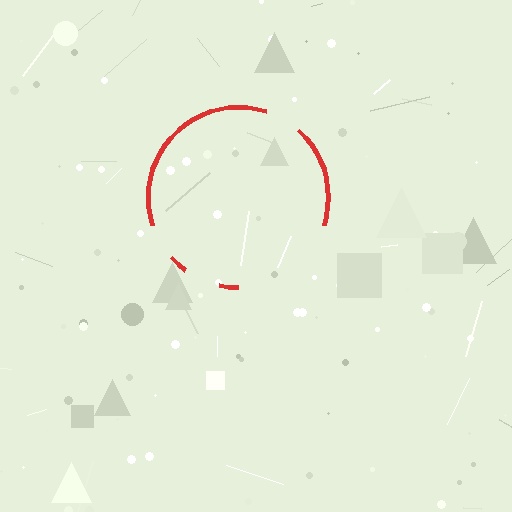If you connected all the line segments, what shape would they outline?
They would outline a circle.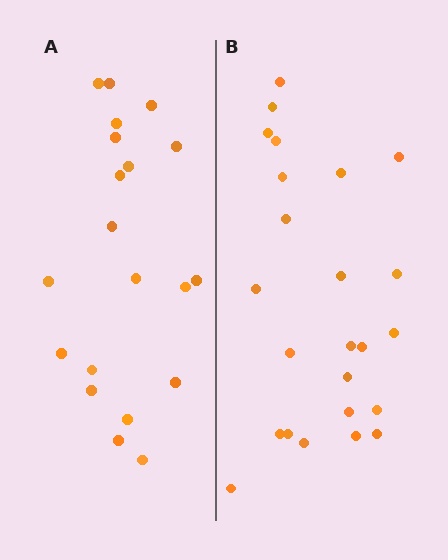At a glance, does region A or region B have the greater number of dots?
Region B (the right region) has more dots.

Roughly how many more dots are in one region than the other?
Region B has about 4 more dots than region A.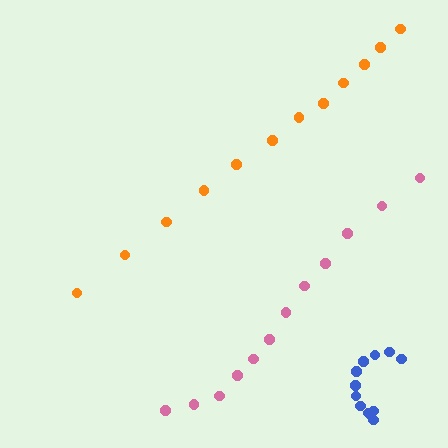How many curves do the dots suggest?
There are 3 distinct paths.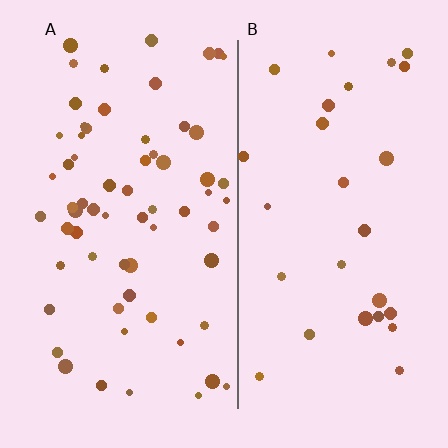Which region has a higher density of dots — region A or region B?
A (the left).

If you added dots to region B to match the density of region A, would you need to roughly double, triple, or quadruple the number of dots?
Approximately double.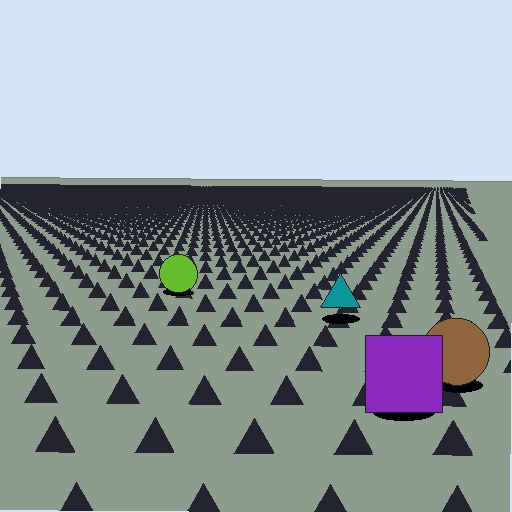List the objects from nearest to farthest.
From nearest to farthest: the purple square, the brown circle, the teal triangle, the lime circle.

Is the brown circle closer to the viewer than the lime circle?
Yes. The brown circle is closer — you can tell from the texture gradient: the ground texture is coarser near it.